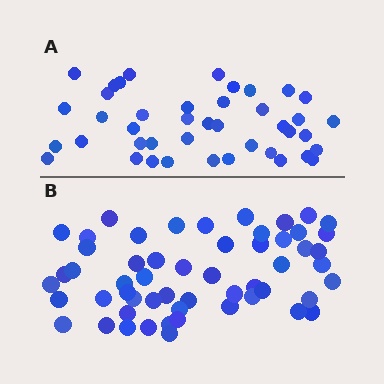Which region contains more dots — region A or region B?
Region B (the bottom region) has more dots.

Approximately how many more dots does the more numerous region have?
Region B has approximately 15 more dots than region A.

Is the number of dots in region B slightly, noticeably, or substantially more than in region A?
Region B has noticeably more, but not dramatically so. The ratio is roughly 1.3 to 1.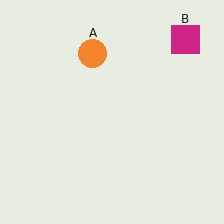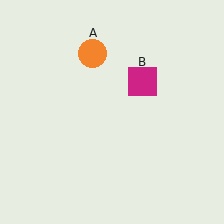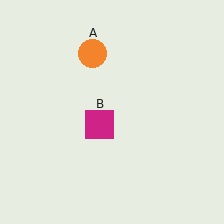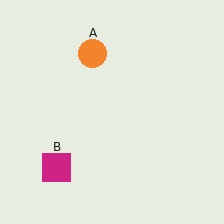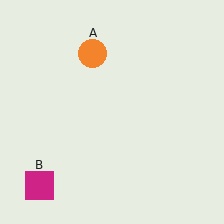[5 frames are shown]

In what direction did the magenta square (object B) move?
The magenta square (object B) moved down and to the left.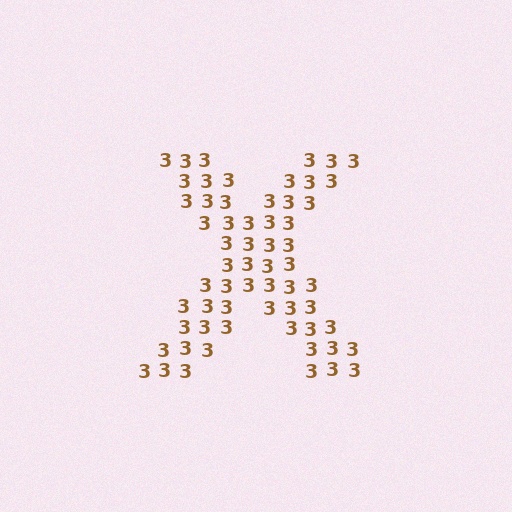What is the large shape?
The large shape is the letter X.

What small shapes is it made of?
It is made of small digit 3's.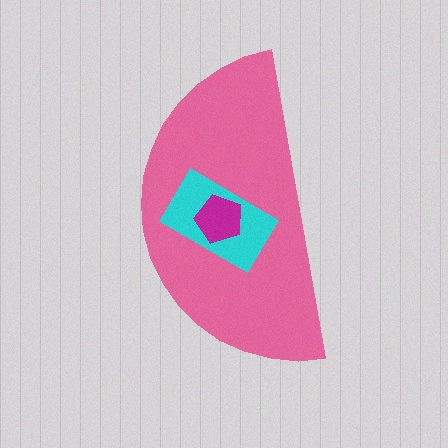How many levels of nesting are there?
3.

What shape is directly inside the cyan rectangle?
The magenta pentagon.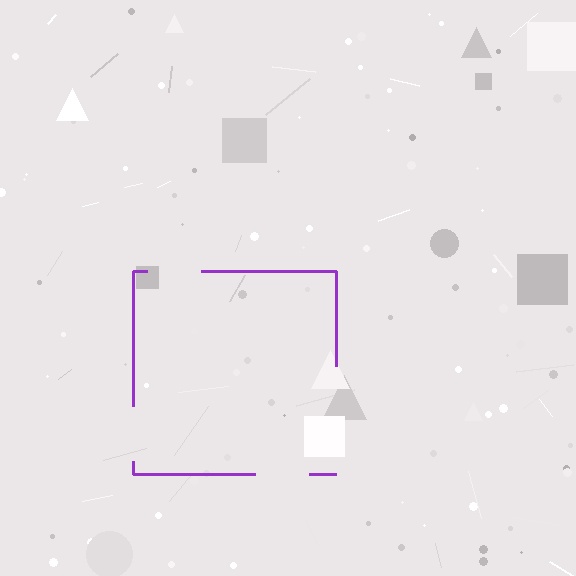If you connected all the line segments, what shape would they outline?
They would outline a square.